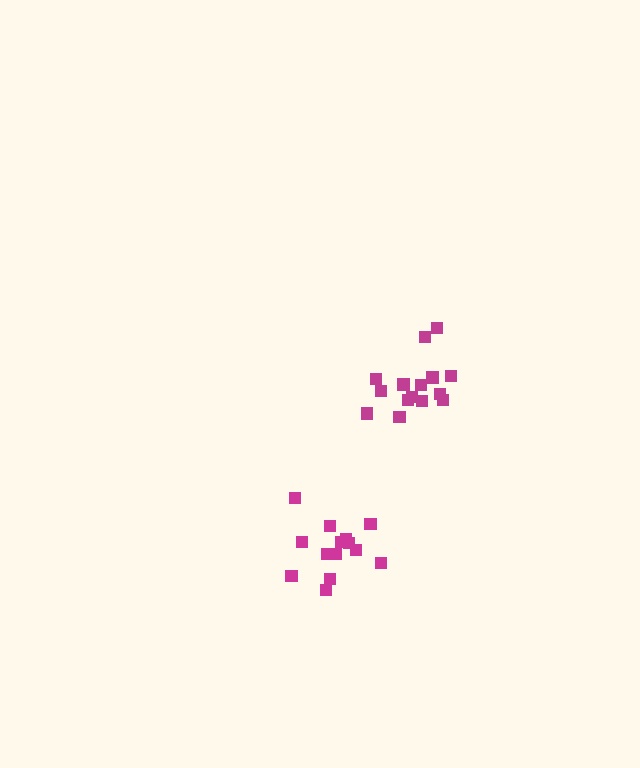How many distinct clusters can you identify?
There are 2 distinct clusters.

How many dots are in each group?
Group 1: 14 dots, Group 2: 15 dots (29 total).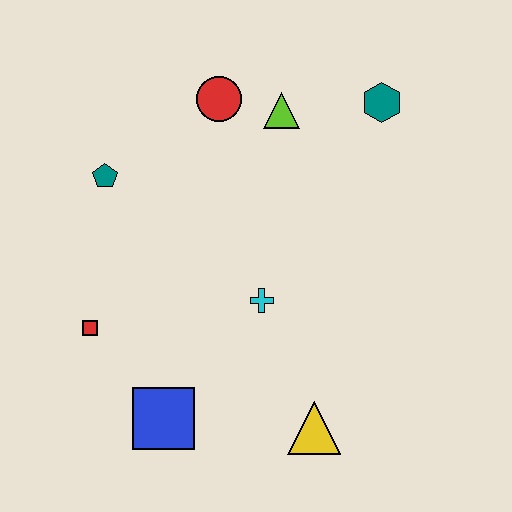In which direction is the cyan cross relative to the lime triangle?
The cyan cross is below the lime triangle.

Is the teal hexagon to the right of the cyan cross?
Yes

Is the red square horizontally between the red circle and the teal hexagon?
No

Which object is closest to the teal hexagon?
The lime triangle is closest to the teal hexagon.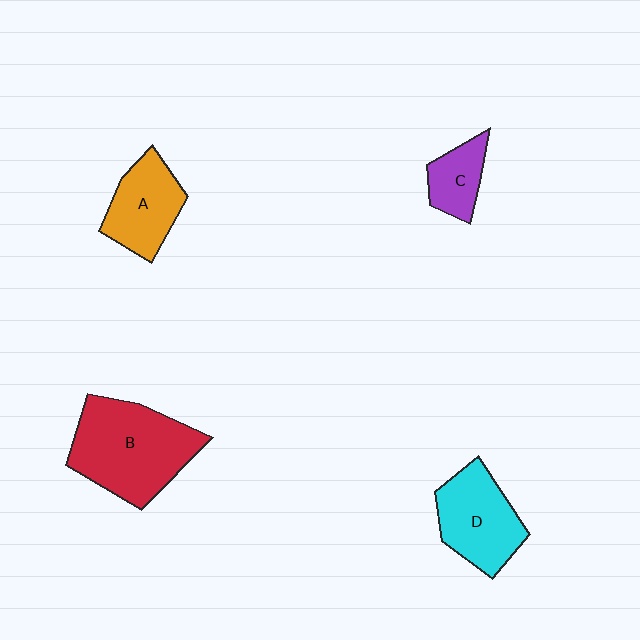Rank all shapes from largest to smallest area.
From largest to smallest: B (red), D (cyan), A (orange), C (purple).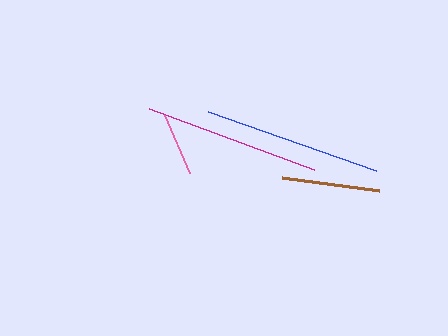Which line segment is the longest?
The blue line is the longest at approximately 178 pixels.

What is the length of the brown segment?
The brown segment is approximately 98 pixels long.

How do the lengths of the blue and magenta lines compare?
The blue and magenta lines are approximately the same length.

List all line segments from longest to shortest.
From longest to shortest: blue, magenta, brown, pink.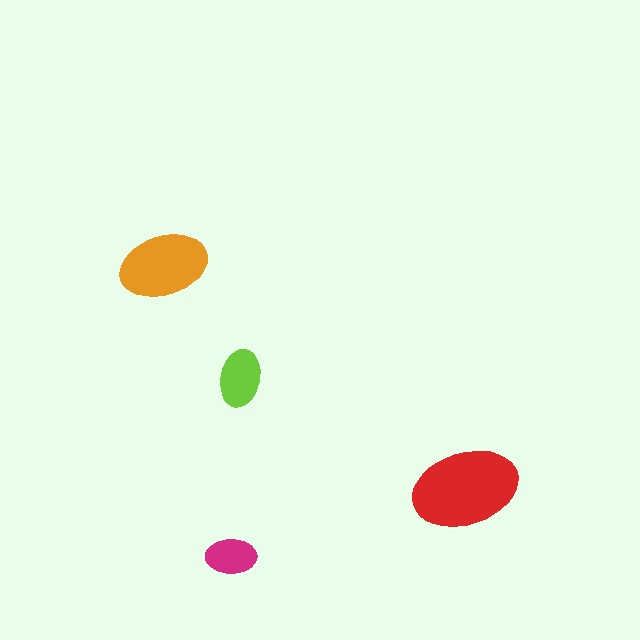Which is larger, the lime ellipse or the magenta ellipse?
The lime one.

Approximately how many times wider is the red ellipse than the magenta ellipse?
About 2 times wider.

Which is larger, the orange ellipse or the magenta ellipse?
The orange one.